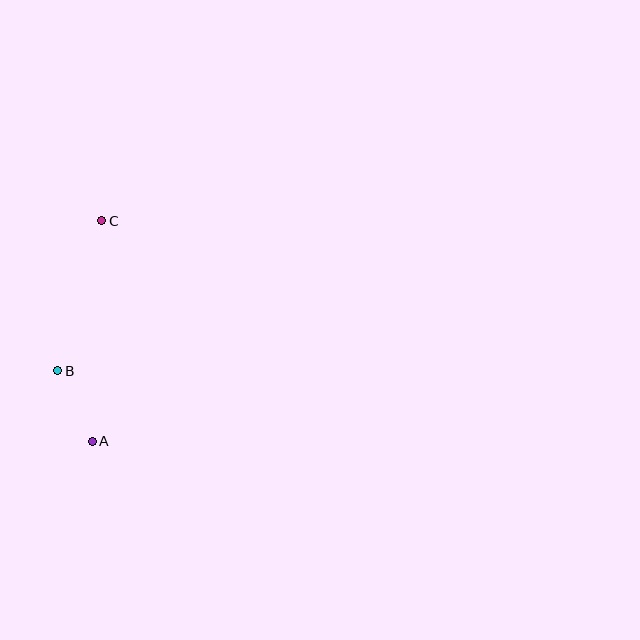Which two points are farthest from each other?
Points A and C are farthest from each other.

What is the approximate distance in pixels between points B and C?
The distance between B and C is approximately 156 pixels.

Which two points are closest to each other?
Points A and B are closest to each other.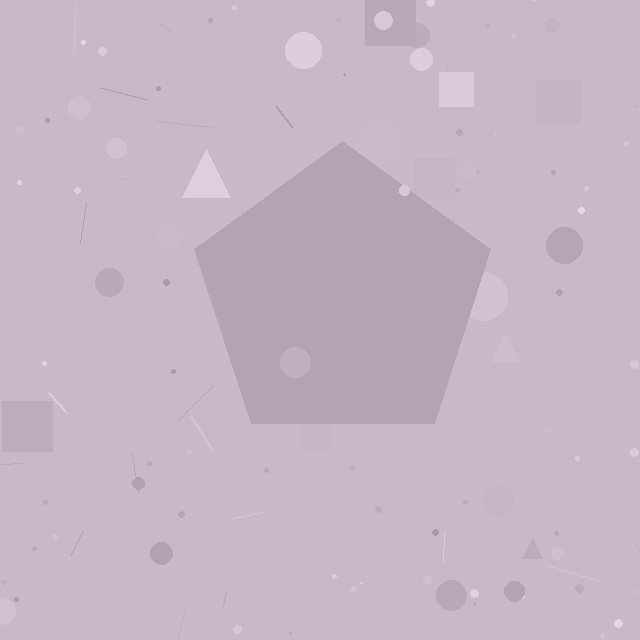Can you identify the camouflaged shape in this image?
The camouflaged shape is a pentagon.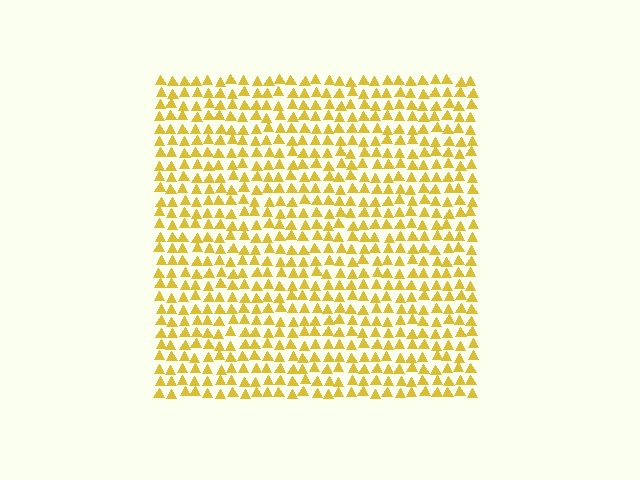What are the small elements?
The small elements are triangles.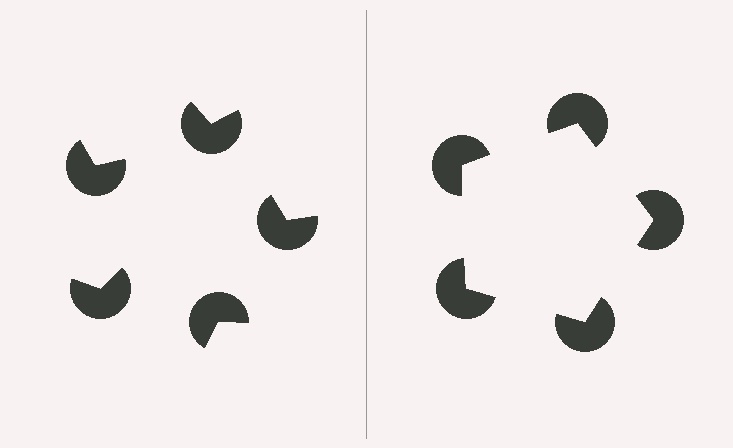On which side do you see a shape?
An illusory pentagon appears on the right side. On the left side the wedge cuts are rotated, so no coherent shape forms.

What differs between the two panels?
The pac-man discs are positioned identically on both sides; only the wedge orientations differ. On the right they align to a pentagon; on the left they are misaligned.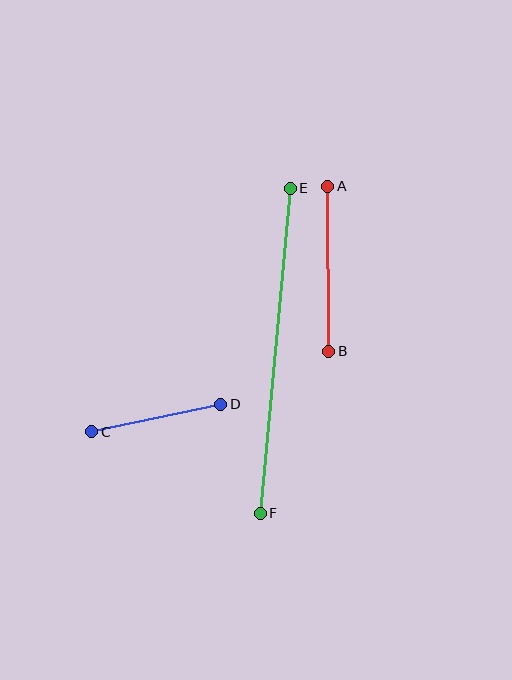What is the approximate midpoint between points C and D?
The midpoint is at approximately (156, 418) pixels.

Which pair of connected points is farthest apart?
Points E and F are farthest apart.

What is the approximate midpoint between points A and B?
The midpoint is at approximately (328, 269) pixels.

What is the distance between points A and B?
The distance is approximately 165 pixels.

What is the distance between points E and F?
The distance is approximately 327 pixels.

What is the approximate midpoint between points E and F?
The midpoint is at approximately (275, 351) pixels.